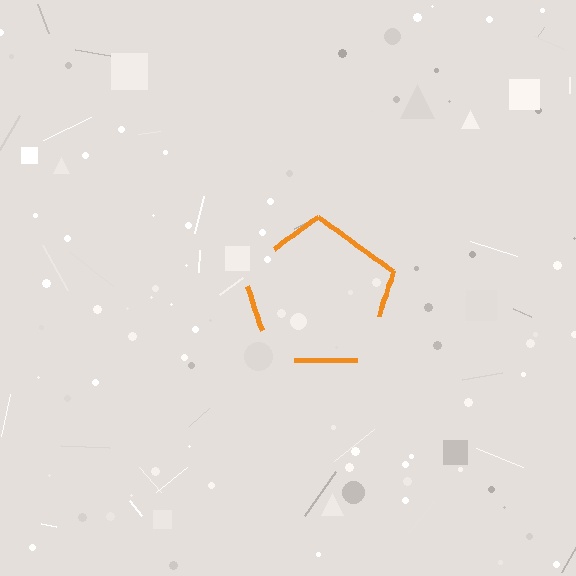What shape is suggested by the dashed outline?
The dashed outline suggests a pentagon.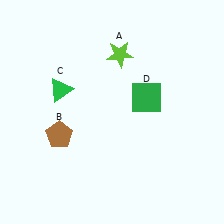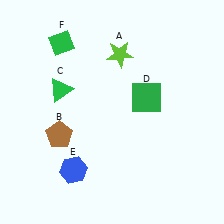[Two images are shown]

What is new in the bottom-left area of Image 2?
A blue hexagon (E) was added in the bottom-left area of Image 2.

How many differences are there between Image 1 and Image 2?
There are 2 differences between the two images.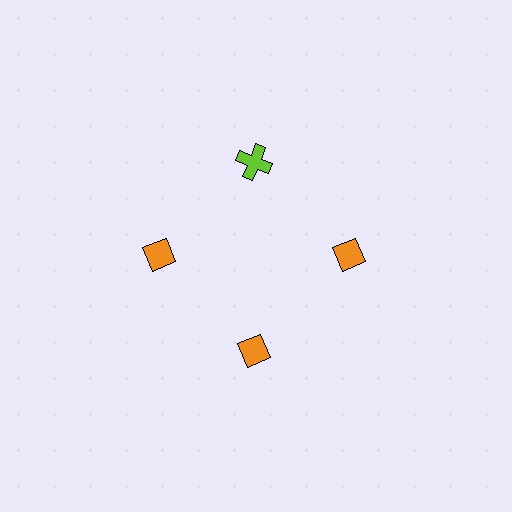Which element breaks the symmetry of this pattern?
The lime cross at roughly the 12 o'clock position breaks the symmetry. All other shapes are orange diamonds.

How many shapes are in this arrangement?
There are 4 shapes arranged in a ring pattern.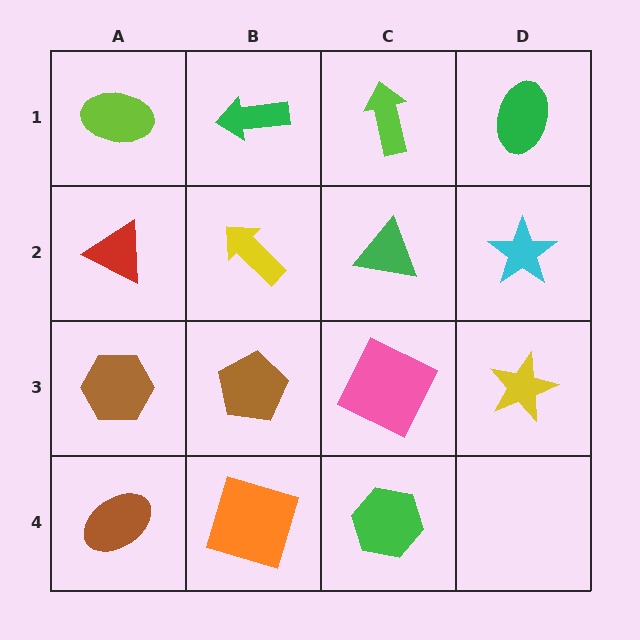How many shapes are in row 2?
4 shapes.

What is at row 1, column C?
A lime arrow.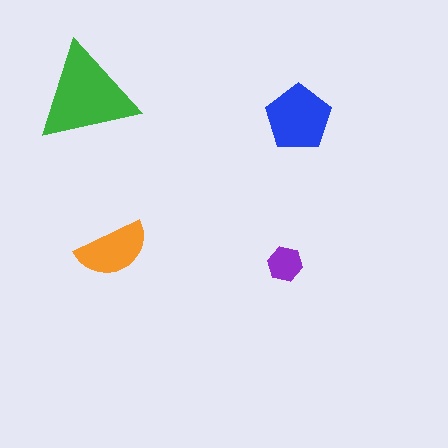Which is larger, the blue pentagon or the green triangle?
The green triangle.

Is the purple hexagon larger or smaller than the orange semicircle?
Smaller.